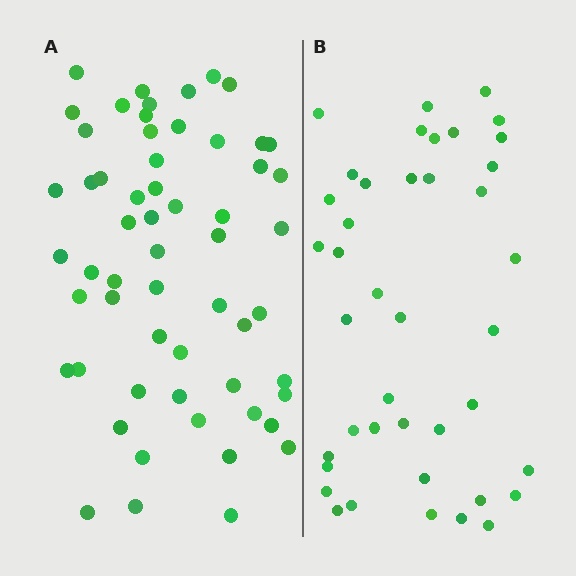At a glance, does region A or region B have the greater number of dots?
Region A (the left region) has more dots.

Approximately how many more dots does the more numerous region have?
Region A has approximately 15 more dots than region B.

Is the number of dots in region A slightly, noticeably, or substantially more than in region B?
Region A has noticeably more, but not dramatically so. The ratio is roughly 1.4 to 1.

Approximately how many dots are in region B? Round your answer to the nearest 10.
About 40 dots. (The exact count is 41, which rounds to 40.)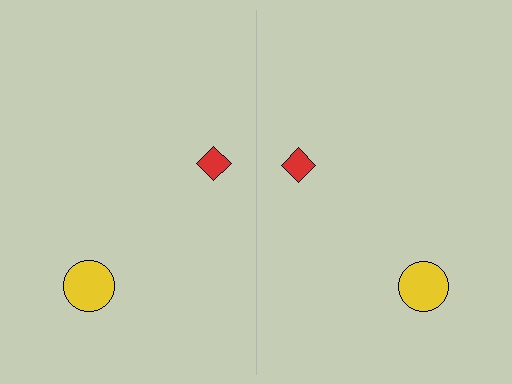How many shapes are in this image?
There are 4 shapes in this image.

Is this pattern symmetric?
Yes, this pattern has bilateral (reflection) symmetry.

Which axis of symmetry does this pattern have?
The pattern has a vertical axis of symmetry running through the center of the image.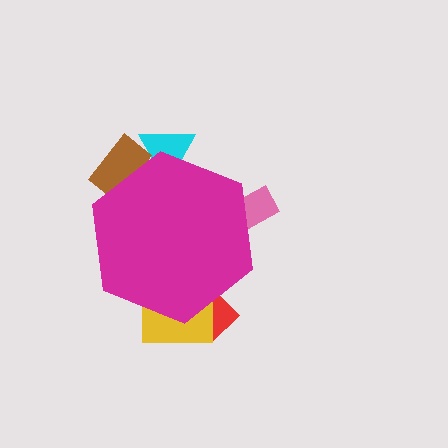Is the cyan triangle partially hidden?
Yes, the cyan triangle is partially hidden behind the magenta hexagon.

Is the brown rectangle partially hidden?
Yes, the brown rectangle is partially hidden behind the magenta hexagon.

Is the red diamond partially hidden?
Yes, the red diamond is partially hidden behind the magenta hexagon.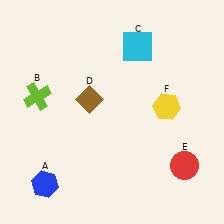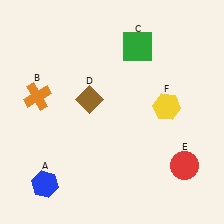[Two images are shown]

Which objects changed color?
B changed from lime to orange. C changed from cyan to green.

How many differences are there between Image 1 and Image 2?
There are 2 differences between the two images.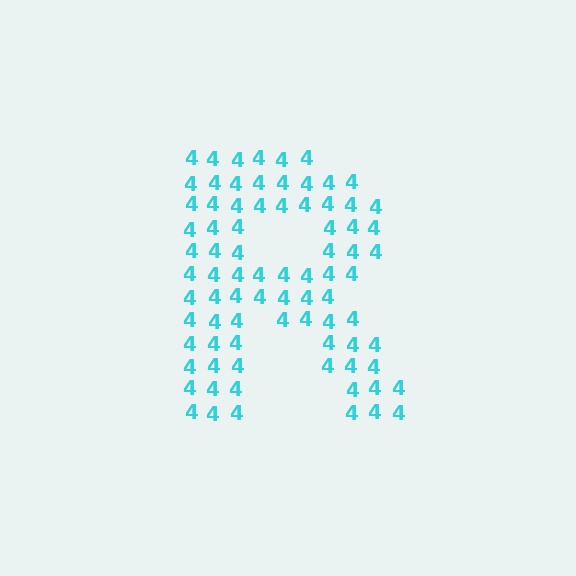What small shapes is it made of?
It is made of small digit 4's.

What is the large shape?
The large shape is the letter R.